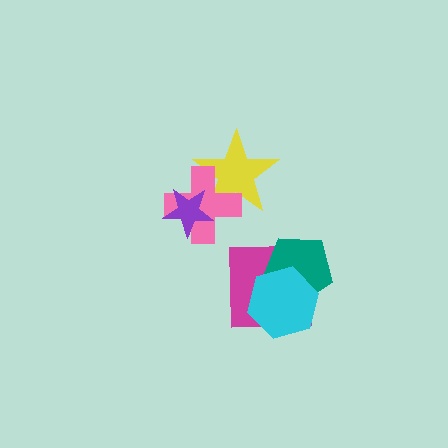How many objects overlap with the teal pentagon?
2 objects overlap with the teal pentagon.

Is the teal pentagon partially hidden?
Yes, it is partially covered by another shape.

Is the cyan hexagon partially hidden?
No, no other shape covers it.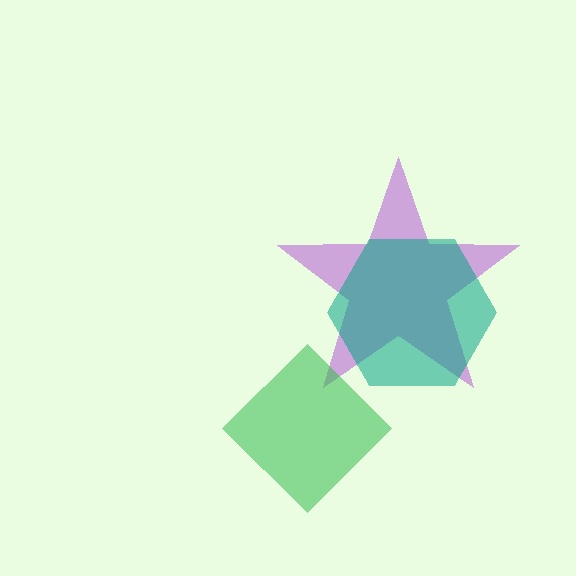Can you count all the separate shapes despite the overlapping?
Yes, there are 3 separate shapes.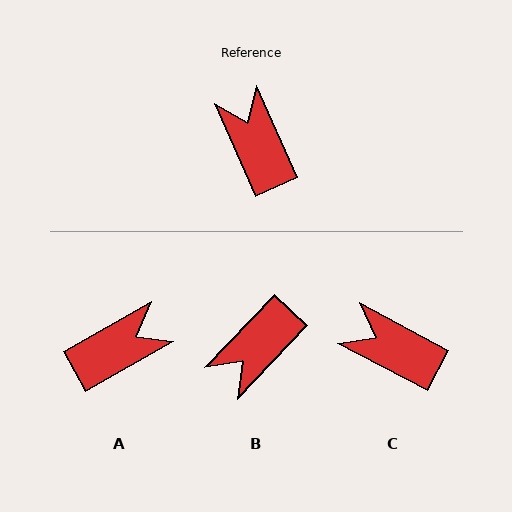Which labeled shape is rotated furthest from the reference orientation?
B, about 113 degrees away.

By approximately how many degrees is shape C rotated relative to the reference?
Approximately 38 degrees counter-clockwise.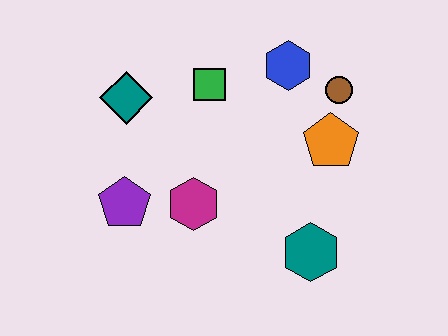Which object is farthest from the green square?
The teal hexagon is farthest from the green square.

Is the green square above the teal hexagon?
Yes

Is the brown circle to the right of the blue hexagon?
Yes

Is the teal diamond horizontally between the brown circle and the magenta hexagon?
No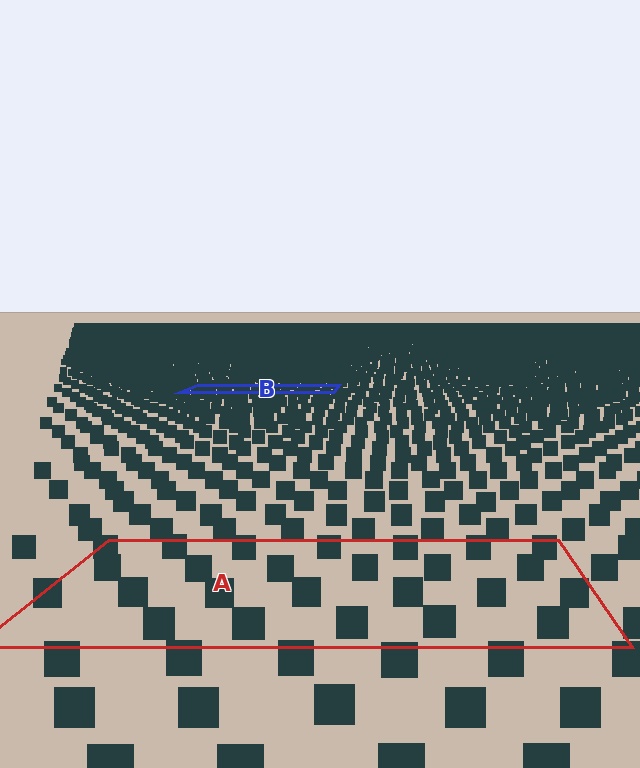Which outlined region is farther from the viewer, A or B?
Region B is farther from the viewer — the texture elements inside it appear smaller and more densely packed.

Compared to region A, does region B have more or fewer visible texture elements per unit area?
Region B has more texture elements per unit area — they are packed more densely because it is farther away.